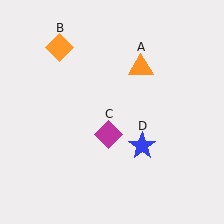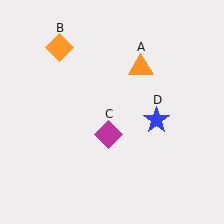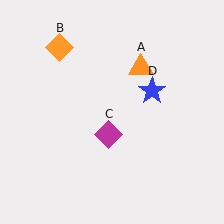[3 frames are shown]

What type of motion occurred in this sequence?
The blue star (object D) rotated counterclockwise around the center of the scene.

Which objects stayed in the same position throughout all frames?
Orange triangle (object A) and orange diamond (object B) and magenta diamond (object C) remained stationary.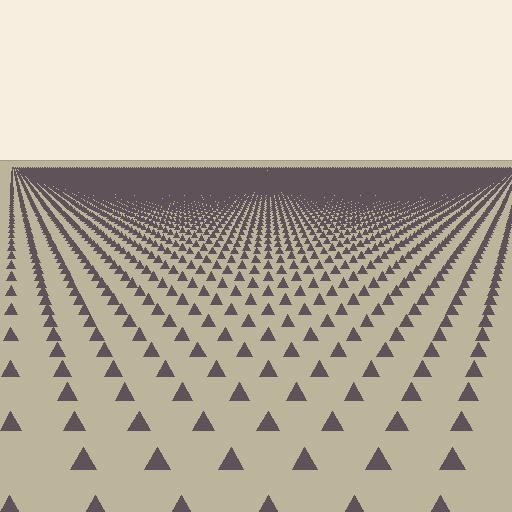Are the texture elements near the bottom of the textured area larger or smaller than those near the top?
Larger. Near the bottom, elements are closer to the viewer and appear at a bigger on-screen size.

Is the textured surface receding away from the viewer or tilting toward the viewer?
The surface is receding away from the viewer. Texture elements get smaller and denser toward the top.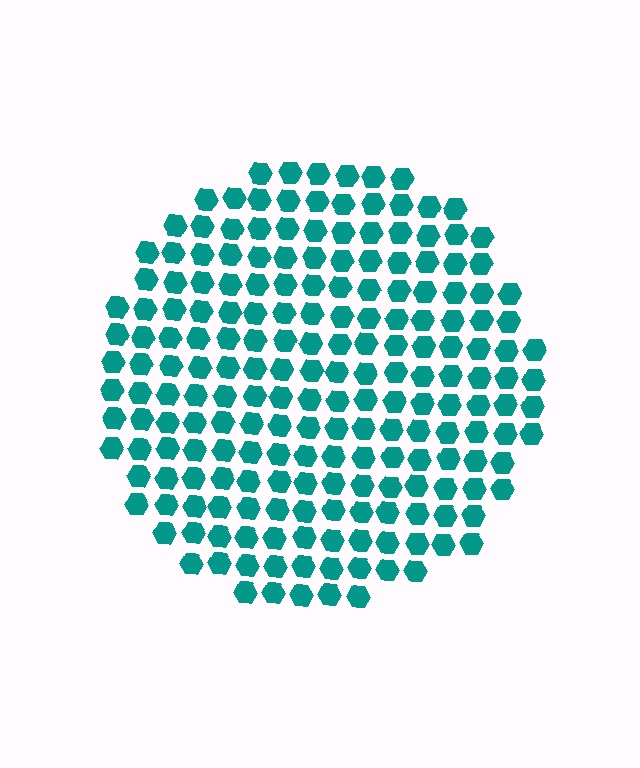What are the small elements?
The small elements are hexagons.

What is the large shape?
The large shape is a circle.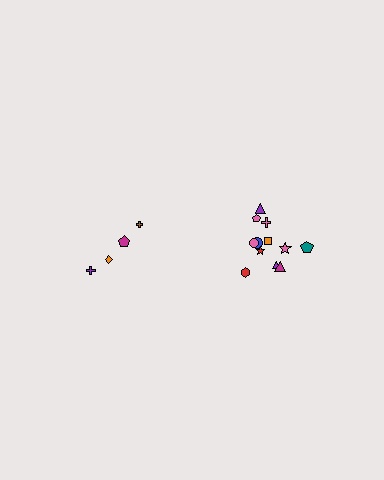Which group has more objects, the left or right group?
The right group.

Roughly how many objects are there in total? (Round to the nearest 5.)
Roughly 15 objects in total.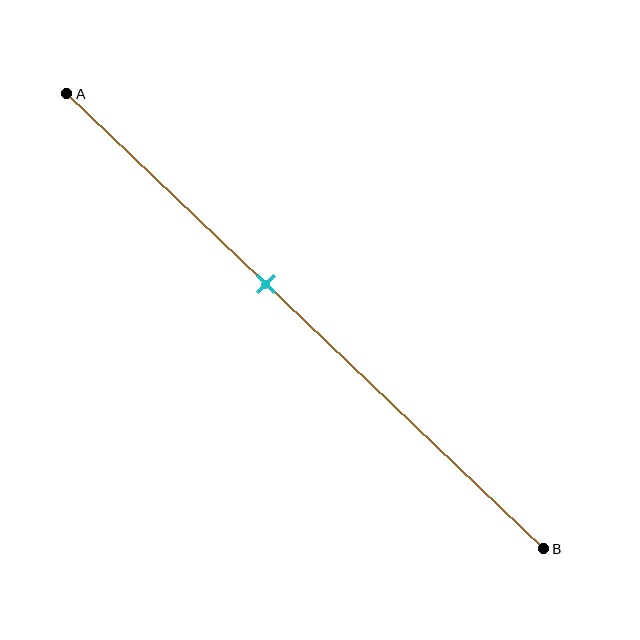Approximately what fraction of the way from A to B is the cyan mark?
The cyan mark is approximately 40% of the way from A to B.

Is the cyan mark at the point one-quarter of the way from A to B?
No, the mark is at about 40% from A, not at the 25% one-quarter point.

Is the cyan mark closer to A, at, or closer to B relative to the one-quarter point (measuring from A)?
The cyan mark is closer to point B than the one-quarter point of segment AB.